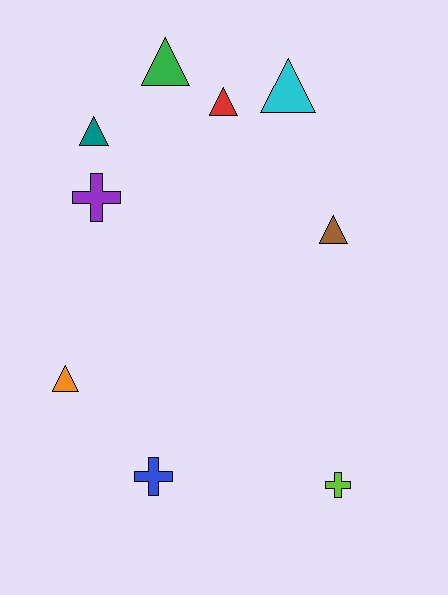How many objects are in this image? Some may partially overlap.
There are 9 objects.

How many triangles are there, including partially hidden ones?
There are 6 triangles.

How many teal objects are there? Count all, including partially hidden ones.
There is 1 teal object.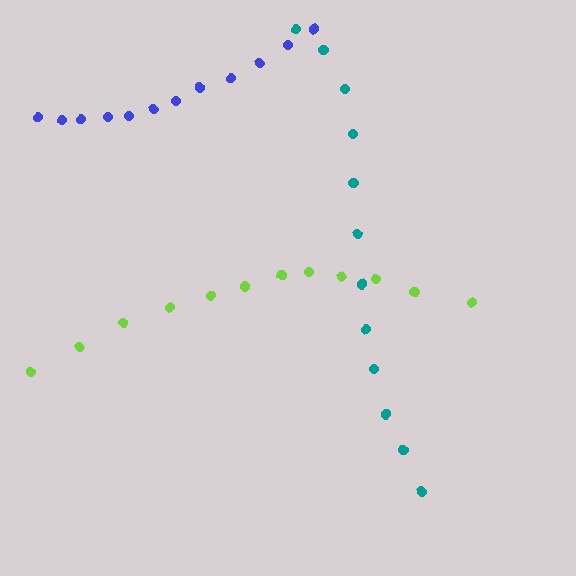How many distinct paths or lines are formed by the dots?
There are 3 distinct paths.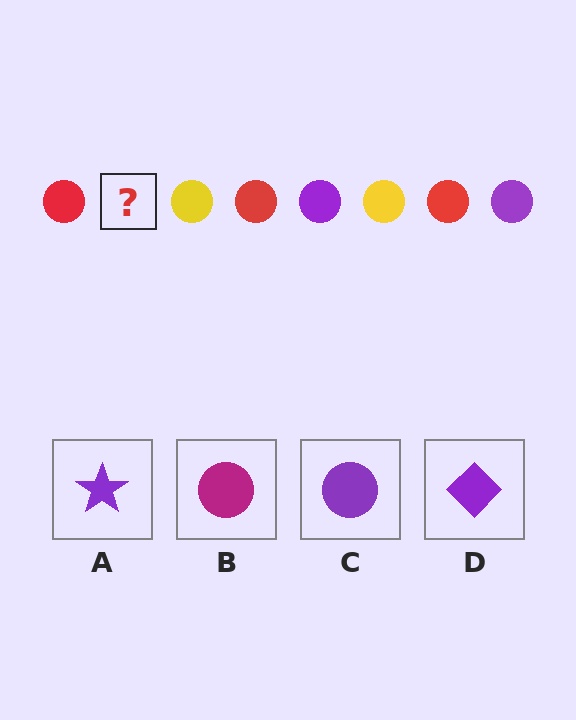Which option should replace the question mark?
Option C.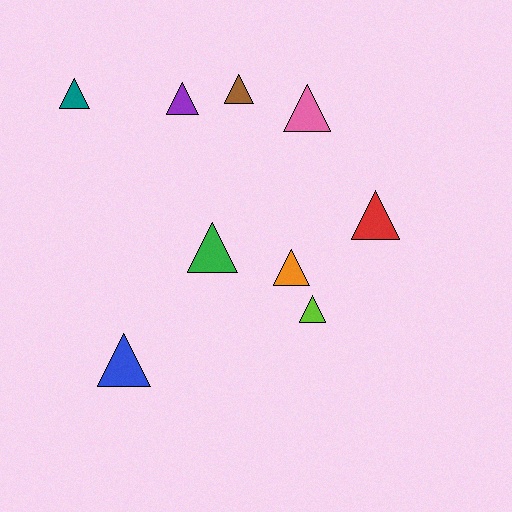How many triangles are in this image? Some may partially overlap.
There are 9 triangles.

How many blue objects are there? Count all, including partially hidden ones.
There is 1 blue object.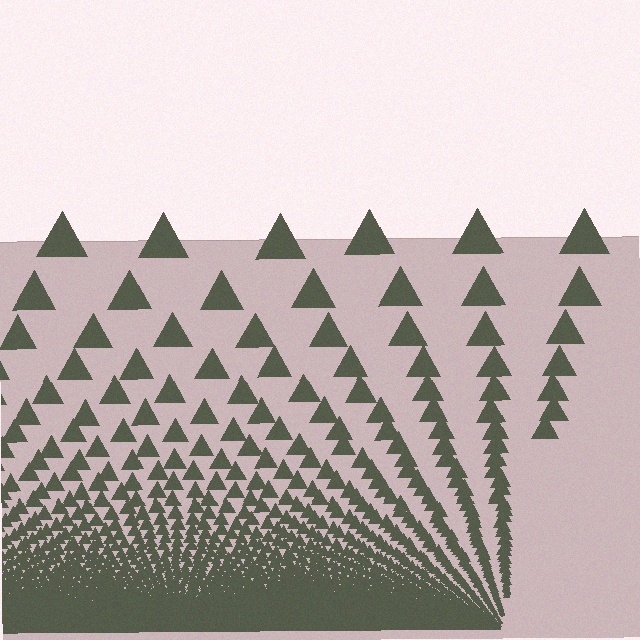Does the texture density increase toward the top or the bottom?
Density increases toward the bottom.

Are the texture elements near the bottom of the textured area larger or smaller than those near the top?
Smaller. The gradient is inverted — elements near the bottom are smaller and denser.